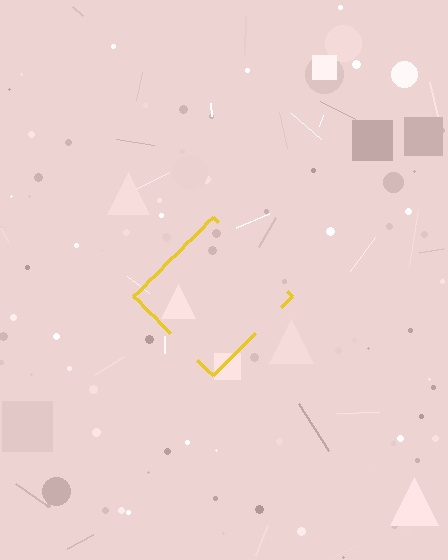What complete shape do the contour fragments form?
The contour fragments form a diamond.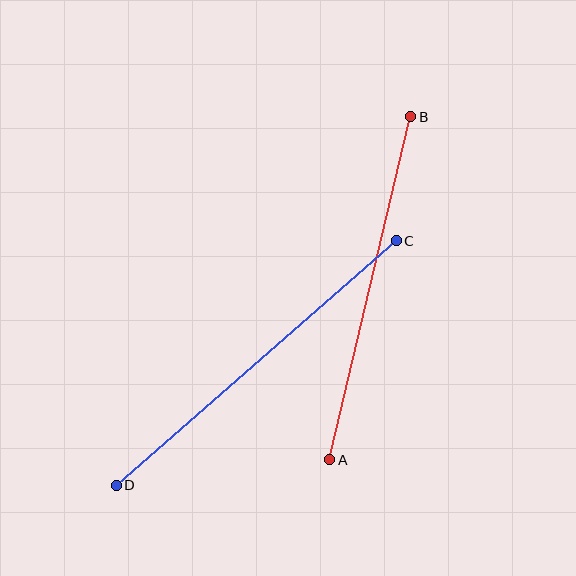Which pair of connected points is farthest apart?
Points C and D are farthest apart.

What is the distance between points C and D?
The distance is approximately 372 pixels.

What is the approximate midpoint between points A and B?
The midpoint is at approximately (370, 288) pixels.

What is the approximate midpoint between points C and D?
The midpoint is at approximately (256, 363) pixels.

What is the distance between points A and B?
The distance is approximately 352 pixels.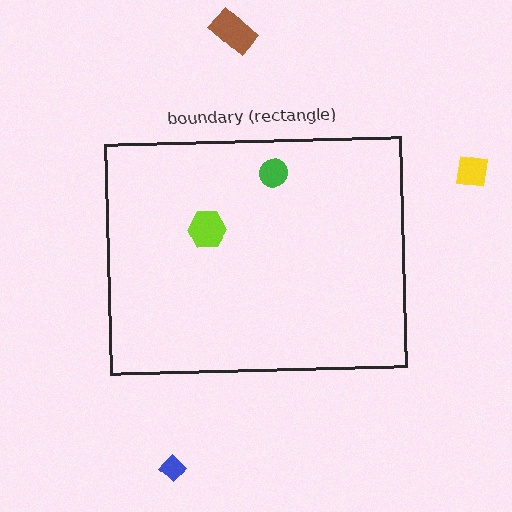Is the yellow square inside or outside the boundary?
Outside.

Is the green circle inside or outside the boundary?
Inside.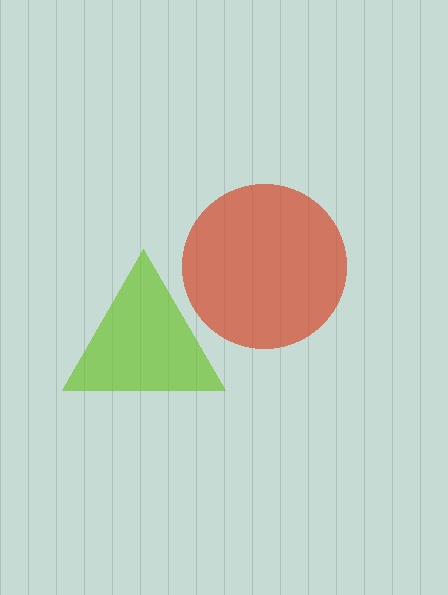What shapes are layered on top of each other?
The layered shapes are: a red circle, a lime triangle.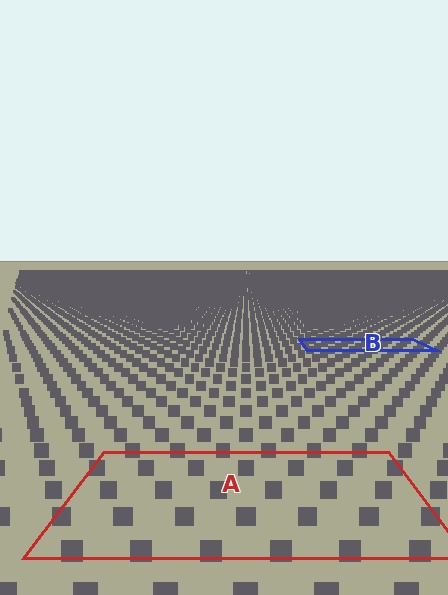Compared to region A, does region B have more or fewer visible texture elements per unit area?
Region B has more texture elements per unit area — they are packed more densely because it is farther away.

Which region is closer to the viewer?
Region A is closer. The texture elements there are larger and more spread out.